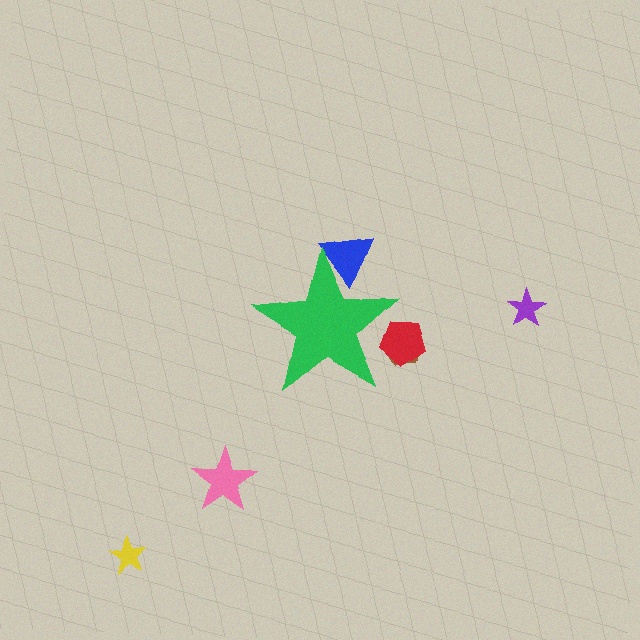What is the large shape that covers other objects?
A green star.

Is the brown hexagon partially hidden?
Yes, the brown hexagon is partially hidden behind the green star.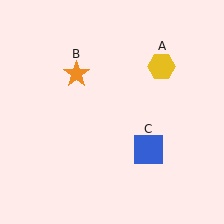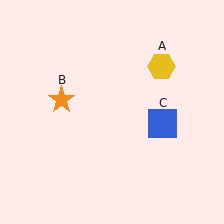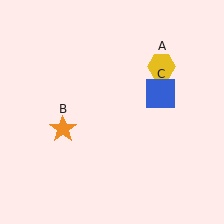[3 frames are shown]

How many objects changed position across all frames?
2 objects changed position: orange star (object B), blue square (object C).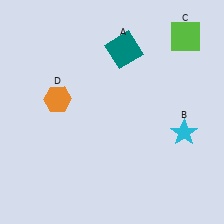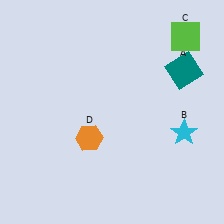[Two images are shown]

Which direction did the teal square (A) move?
The teal square (A) moved right.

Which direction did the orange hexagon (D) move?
The orange hexagon (D) moved down.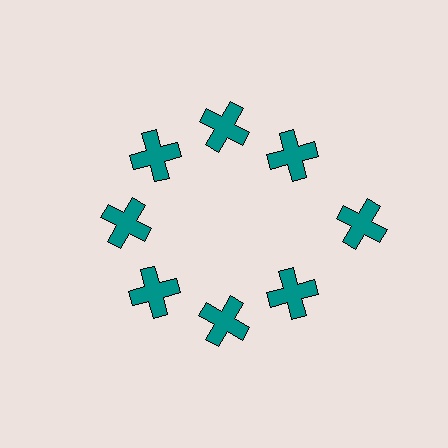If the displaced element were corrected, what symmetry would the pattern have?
It would have 8-fold rotational symmetry — the pattern would map onto itself every 45 degrees.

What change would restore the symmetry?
The symmetry would be restored by moving it inward, back onto the ring so that all 8 crosses sit at equal angles and equal distance from the center.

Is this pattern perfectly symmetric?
No. The 8 teal crosses are arranged in a ring, but one element near the 3 o'clock position is pushed outward from the center, breaking the 8-fold rotational symmetry.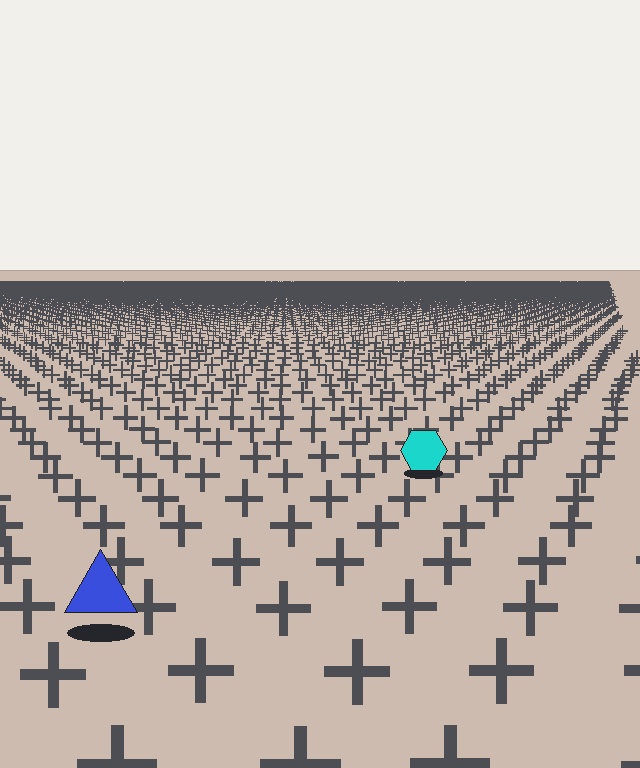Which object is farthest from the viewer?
The cyan hexagon is farthest from the viewer. It appears smaller and the ground texture around it is denser.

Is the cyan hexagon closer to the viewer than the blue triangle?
No. The blue triangle is closer — you can tell from the texture gradient: the ground texture is coarser near it.